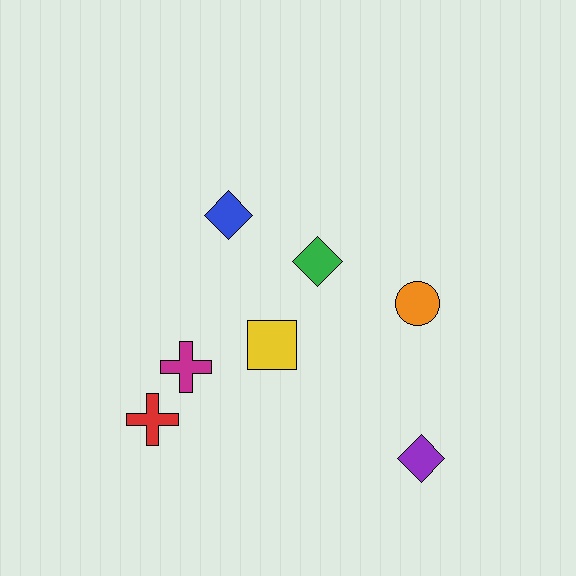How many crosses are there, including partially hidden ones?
There are 2 crosses.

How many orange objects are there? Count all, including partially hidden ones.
There is 1 orange object.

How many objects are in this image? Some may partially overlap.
There are 7 objects.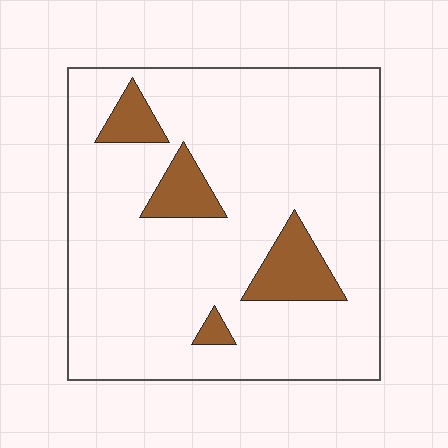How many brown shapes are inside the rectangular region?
4.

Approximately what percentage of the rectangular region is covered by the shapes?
Approximately 10%.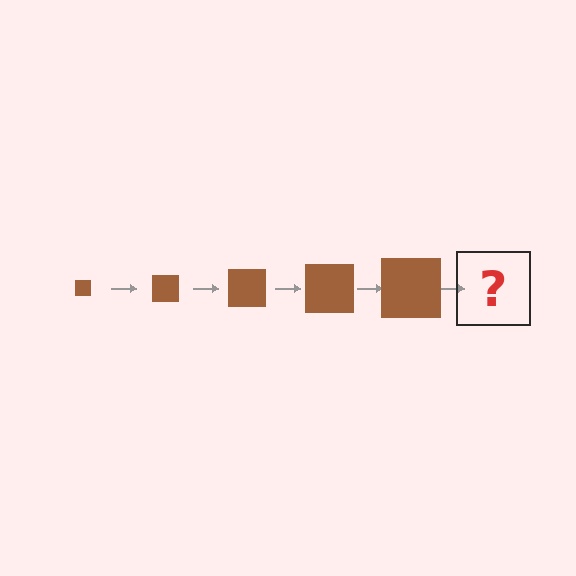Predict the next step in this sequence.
The next step is a brown square, larger than the previous one.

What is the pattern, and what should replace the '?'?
The pattern is that the square gets progressively larger each step. The '?' should be a brown square, larger than the previous one.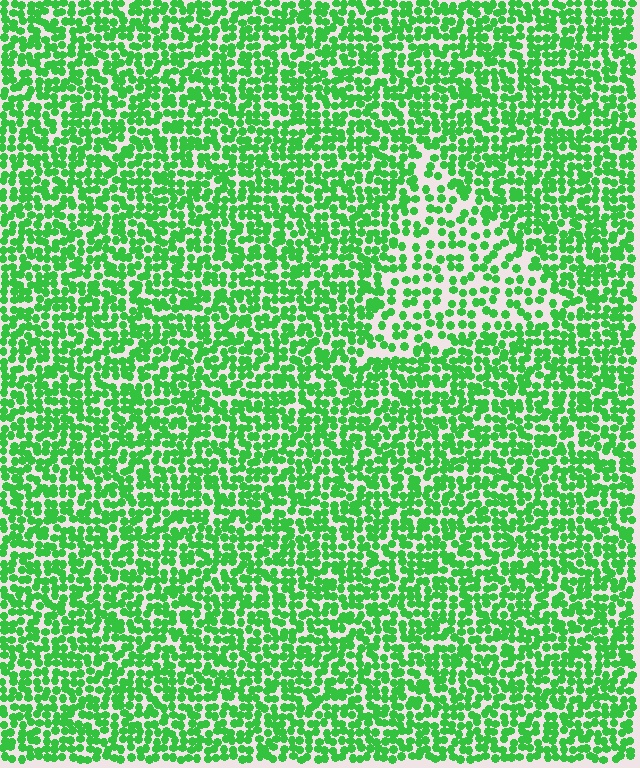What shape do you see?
I see a triangle.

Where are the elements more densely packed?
The elements are more densely packed outside the triangle boundary.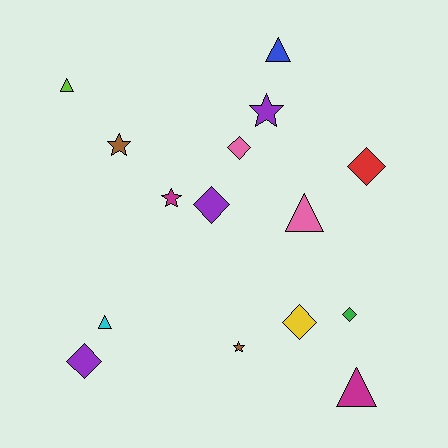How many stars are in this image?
There are 4 stars.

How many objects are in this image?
There are 15 objects.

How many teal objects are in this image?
There are no teal objects.